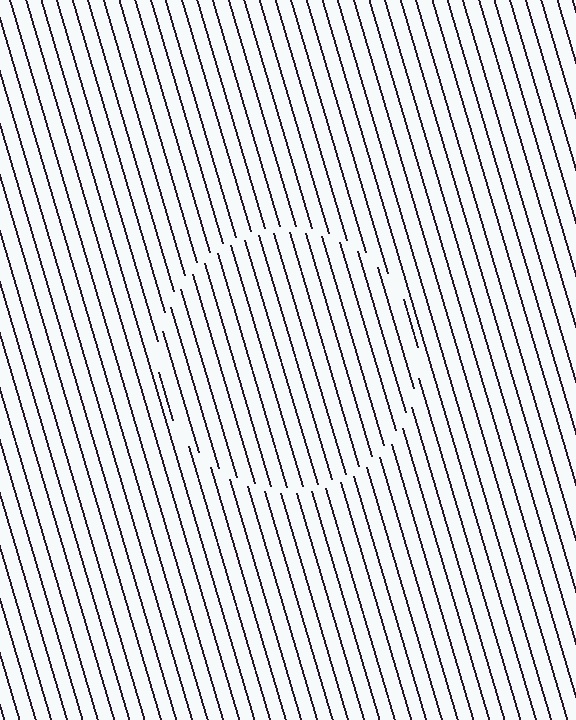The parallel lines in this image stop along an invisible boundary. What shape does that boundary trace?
An illusory circle. The interior of the shape contains the same grating, shifted by half a period — the contour is defined by the phase discontinuity where line-ends from the inner and outer gratings abut.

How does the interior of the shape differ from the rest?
The interior of the shape contains the same grating, shifted by half a period — the contour is defined by the phase discontinuity where line-ends from the inner and outer gratings abut.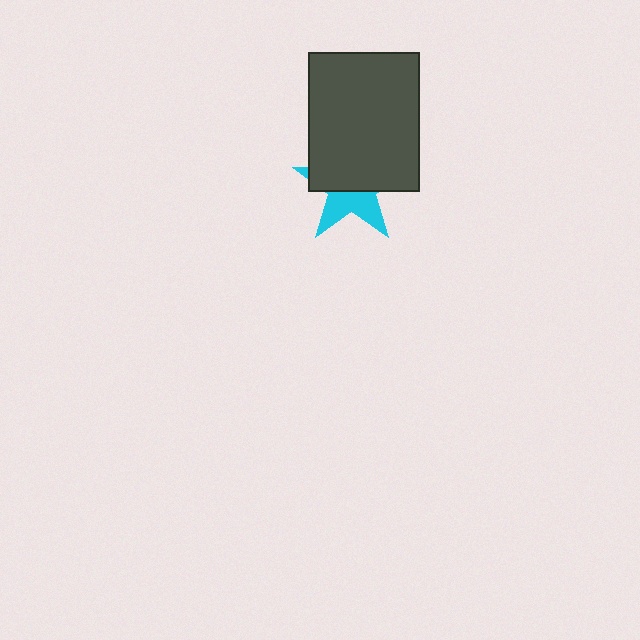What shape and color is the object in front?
The object in front is a dark gray rectangle.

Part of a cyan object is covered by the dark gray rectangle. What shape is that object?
It is a star.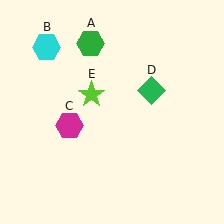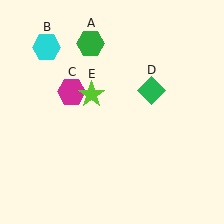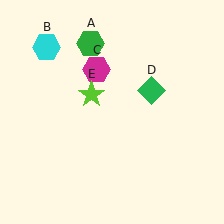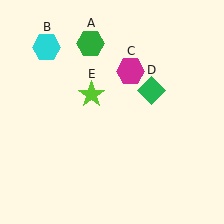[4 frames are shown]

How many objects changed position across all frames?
1 object changed position: magenta hexagon (object C).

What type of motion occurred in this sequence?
The magenta hexagon (object C) rotated clockwise around the center of the scene.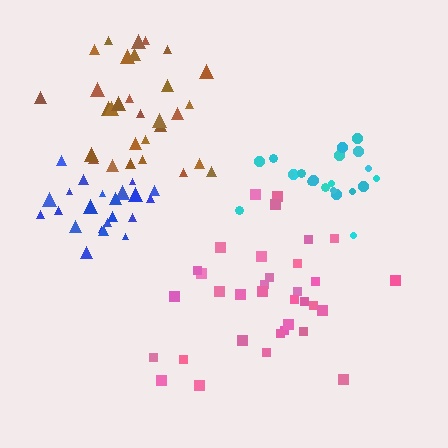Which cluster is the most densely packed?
Blue.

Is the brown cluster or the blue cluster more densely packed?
Blue.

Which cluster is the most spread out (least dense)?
Pink.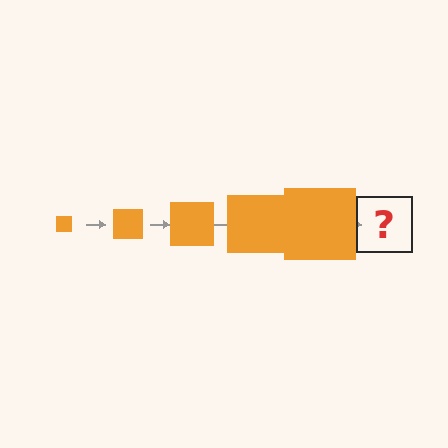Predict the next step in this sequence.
The next step is an orange square, larger than the previous one.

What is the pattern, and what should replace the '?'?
The pattern is that the square gets progressively larger each step. The '?' should be an orange square, larger than the previous one.